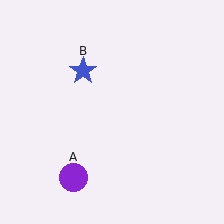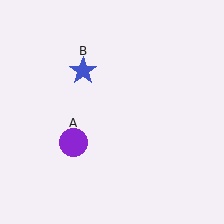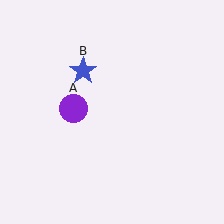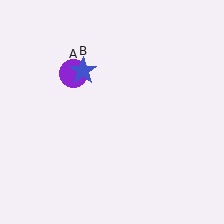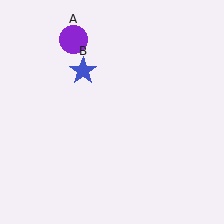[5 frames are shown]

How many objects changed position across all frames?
1 object changed position: purple circle (object A).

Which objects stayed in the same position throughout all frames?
Blue star (object B) remained stationary.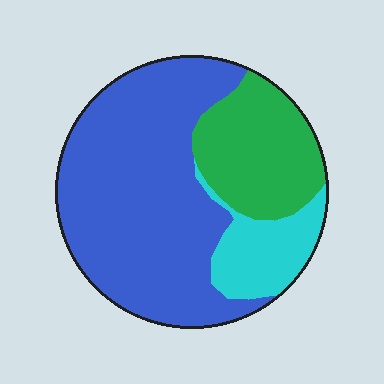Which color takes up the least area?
Cyan, at roughly 15%.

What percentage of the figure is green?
Green takes up about one quarter (1/4) of the figure.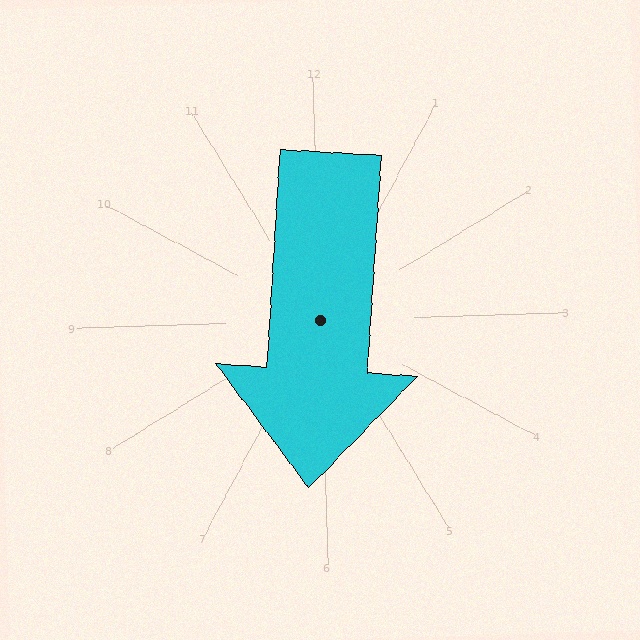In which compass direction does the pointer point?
South.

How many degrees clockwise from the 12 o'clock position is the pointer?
Approximately 185 degrees.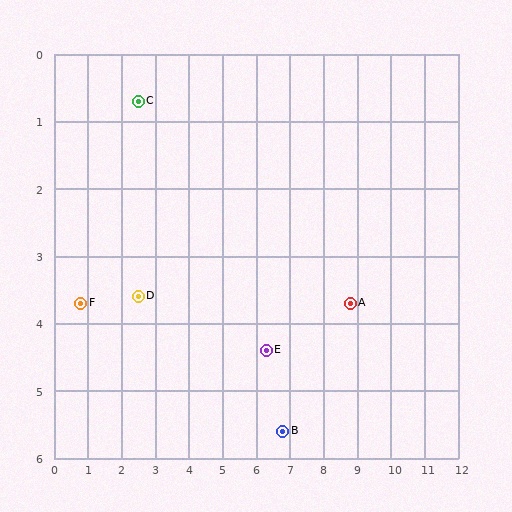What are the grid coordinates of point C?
Point C is at approximately (2.5, 0.7).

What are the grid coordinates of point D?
Point D is at approximately (2.5, 3.6).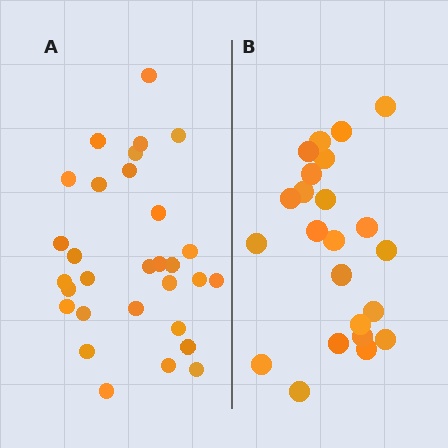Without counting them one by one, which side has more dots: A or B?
Region A (the left region) has more dots.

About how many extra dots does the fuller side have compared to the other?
Region A has roughly 8 or so more dots than region B.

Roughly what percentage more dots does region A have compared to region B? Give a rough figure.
About 30% more.